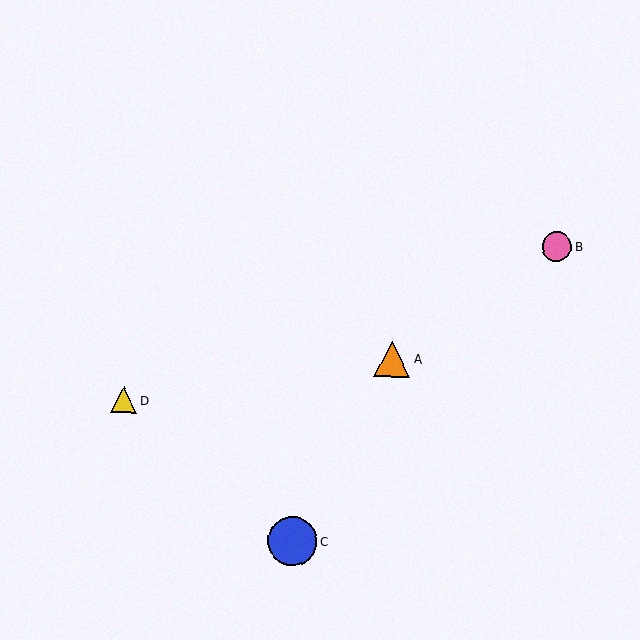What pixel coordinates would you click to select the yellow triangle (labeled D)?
Click at (124, 400) to select the yellow triangle D.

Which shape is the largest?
The blue circle (labeled C) is the largest.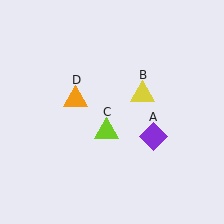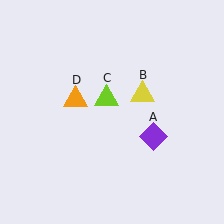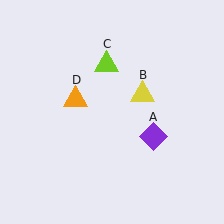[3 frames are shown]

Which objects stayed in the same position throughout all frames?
Purple diamond (object A) and yellow triangle (object B) and orange triangle (object D) remained stationary.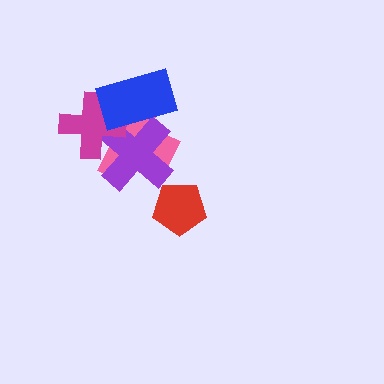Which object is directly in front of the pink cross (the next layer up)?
The purple cross is directly in front of the pink cross.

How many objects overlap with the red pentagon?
0 objects overlap with the red pentagon.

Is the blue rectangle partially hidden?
No, no other shape covers it.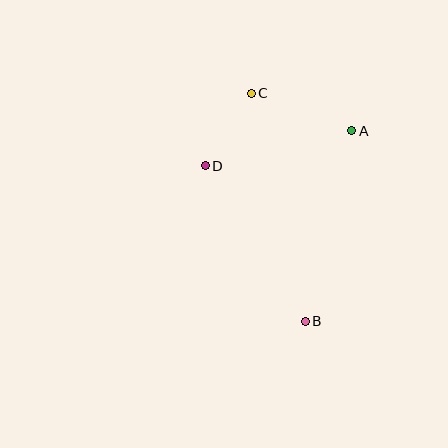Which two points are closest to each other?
Points C and D are closest to each other.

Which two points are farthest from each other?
Points B and C are farthest from each other.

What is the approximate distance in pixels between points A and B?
The distance between A and B is approximately 197 pixels.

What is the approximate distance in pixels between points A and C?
The distance between A and C is approximately 107 pixels.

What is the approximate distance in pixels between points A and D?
The distance between A and D is approximately 151 pixels.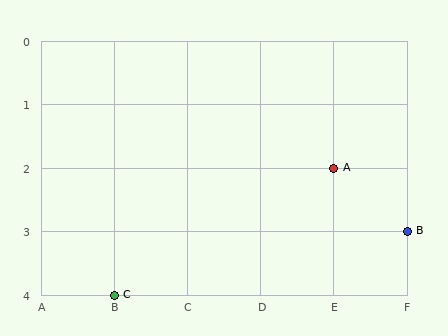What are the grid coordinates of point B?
Point B is at grid coordinates (F, 3).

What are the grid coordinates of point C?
Point C is at grid coordinates (B, 4).